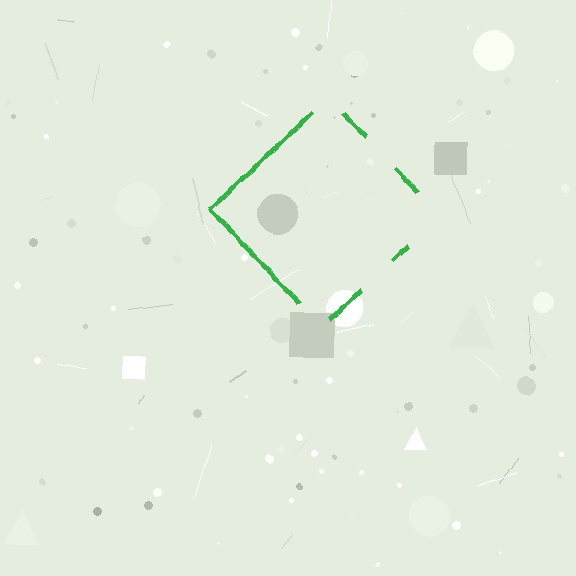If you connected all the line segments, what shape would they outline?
They would outline a diamond.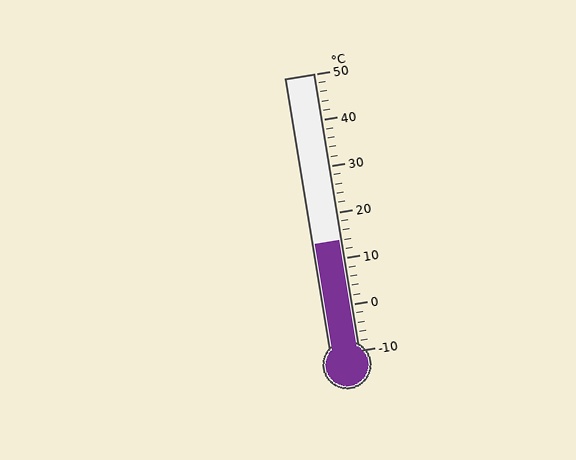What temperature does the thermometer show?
The thermometer shows approximately 14°C.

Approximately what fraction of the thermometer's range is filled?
The thermometer is filled to approximately 40% of its range.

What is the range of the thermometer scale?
The thermometer scale ranges from -10°C to 50°C.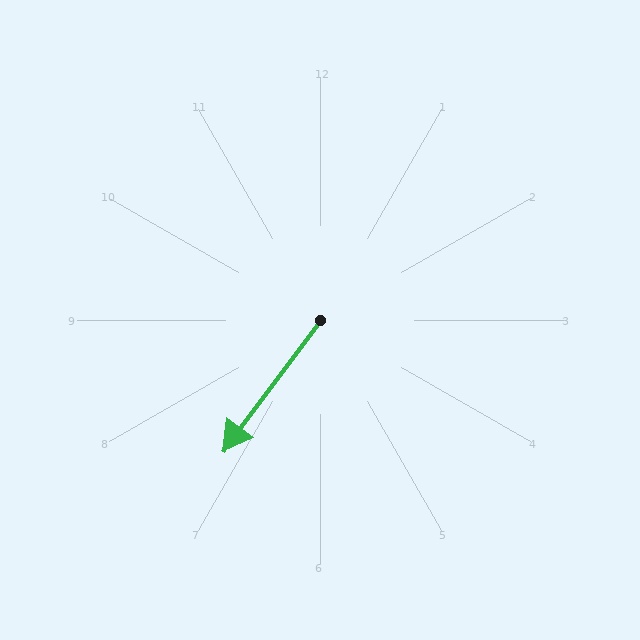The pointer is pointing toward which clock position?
Roughly 7 o'clock.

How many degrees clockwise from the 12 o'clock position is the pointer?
Approximately 217 degrees.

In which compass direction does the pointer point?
Southwest.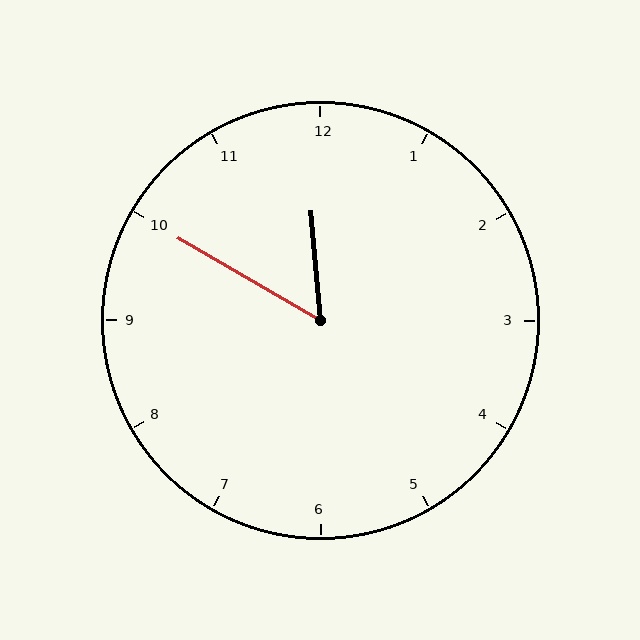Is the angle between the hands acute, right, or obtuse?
It is acute.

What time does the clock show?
11:50.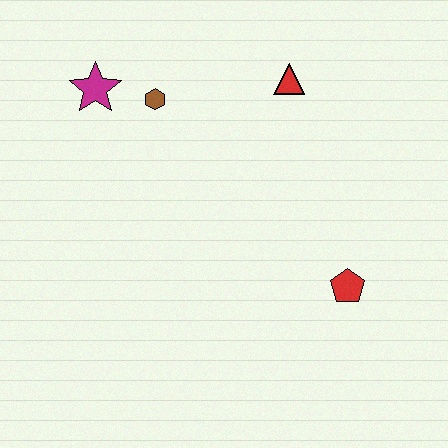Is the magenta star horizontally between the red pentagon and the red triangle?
No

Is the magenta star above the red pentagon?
Yes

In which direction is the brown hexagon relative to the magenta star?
The brown hexagon is to the right of the magenta star.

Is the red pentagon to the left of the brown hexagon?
No